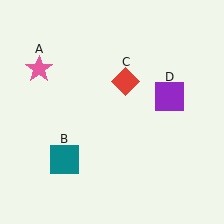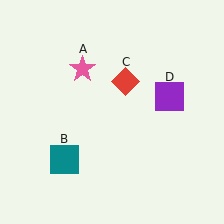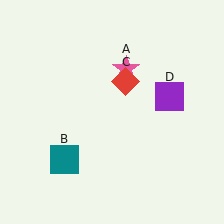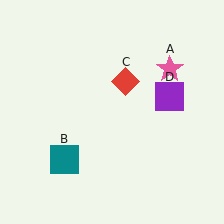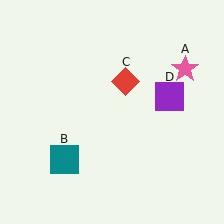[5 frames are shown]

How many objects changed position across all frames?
1 object changed position: pink star (object A).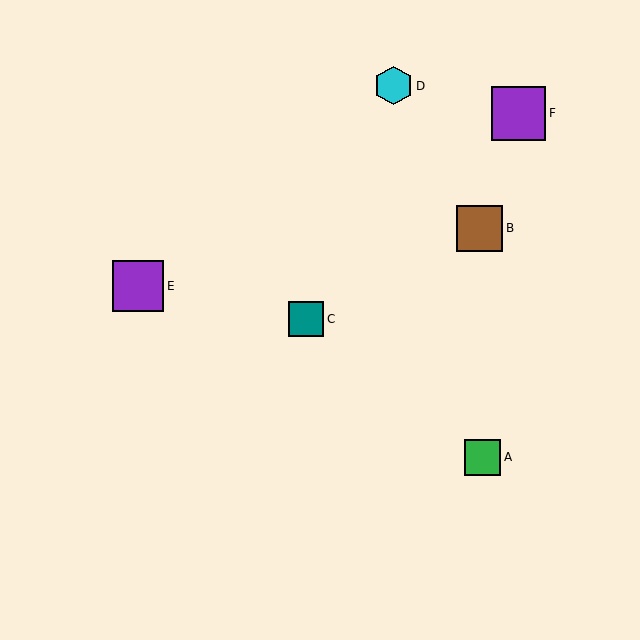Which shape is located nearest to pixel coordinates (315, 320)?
The teal square (labeled C) at (306, 319) is nearest to that location.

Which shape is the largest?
The purple square (labeled F) is the largest.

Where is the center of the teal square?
The center of the teal square is at (306, 319).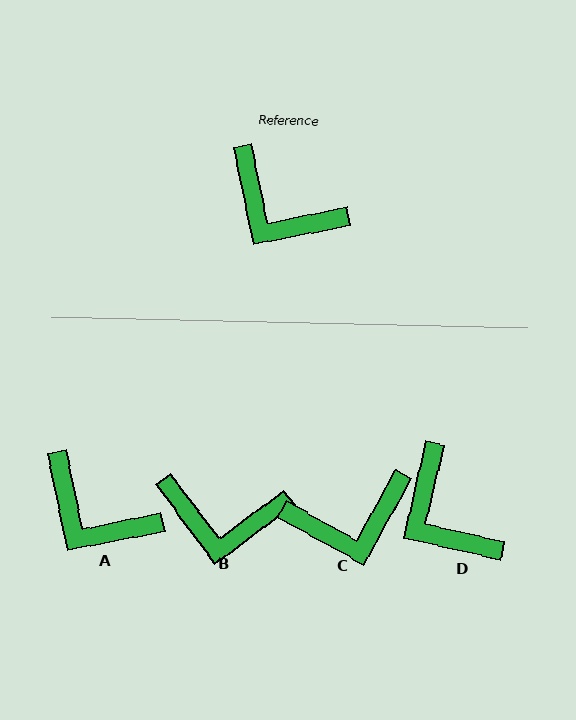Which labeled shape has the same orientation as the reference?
A.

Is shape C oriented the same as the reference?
No, it is off by about 49 degrees.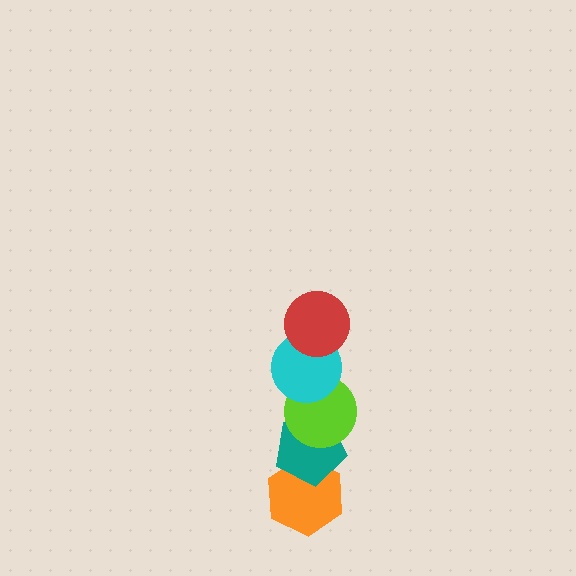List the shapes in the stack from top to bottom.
From top to bottom: the red circle, the cyan circle, the lime circle, the teal pentagon, the orange hexagon.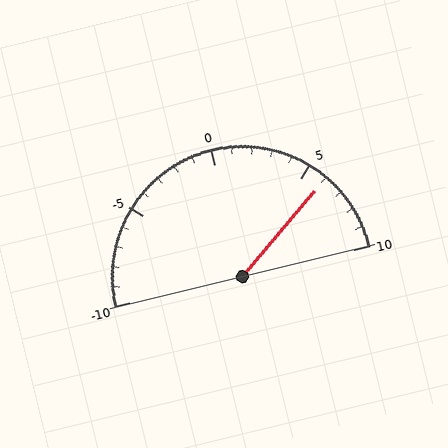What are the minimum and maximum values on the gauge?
The gauge ranges from -10 to 10.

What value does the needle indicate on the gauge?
The needle indicates approximately 6.